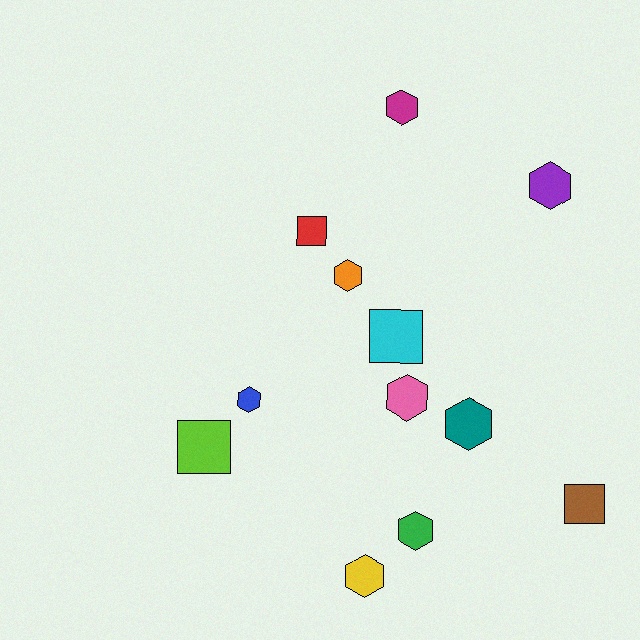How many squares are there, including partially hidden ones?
There are 4 squares.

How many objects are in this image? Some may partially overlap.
There are 12 objects.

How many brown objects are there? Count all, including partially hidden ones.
There is 1 brown object.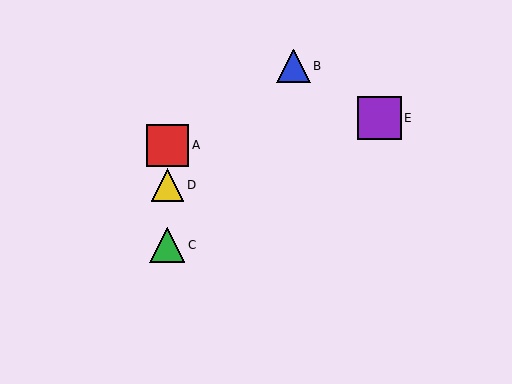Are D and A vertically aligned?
Yes, both are at x≈167.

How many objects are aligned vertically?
3 objects (A, C, D) are aligned vertically.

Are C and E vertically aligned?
No, C is at x≈167 and E is at x≈380.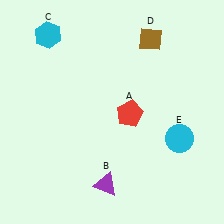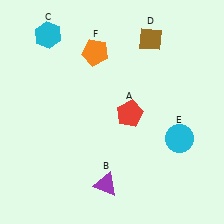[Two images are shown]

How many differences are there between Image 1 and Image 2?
There is 1 difference between the two images.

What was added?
An orange pentagon (F) was added in Image 2.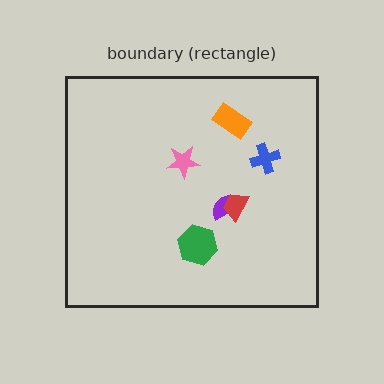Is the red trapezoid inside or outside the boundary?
Inside.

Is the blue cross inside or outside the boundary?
Inside.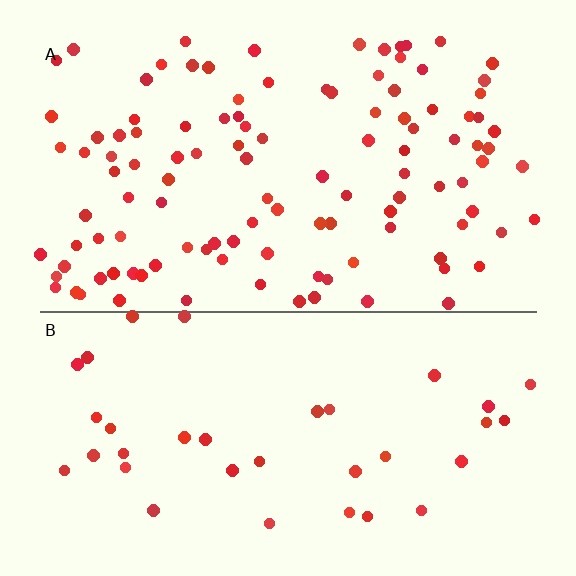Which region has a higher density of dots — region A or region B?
A (the top).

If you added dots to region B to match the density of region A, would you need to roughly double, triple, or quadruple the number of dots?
Approximately triple.